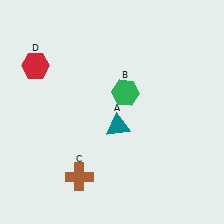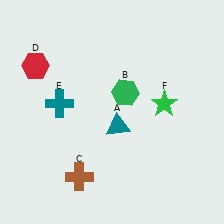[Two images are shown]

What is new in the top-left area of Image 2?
A teal cross (E) was added in the top-left area of Image 2.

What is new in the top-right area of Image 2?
A green star (F) was added in the top-right area of Image 2.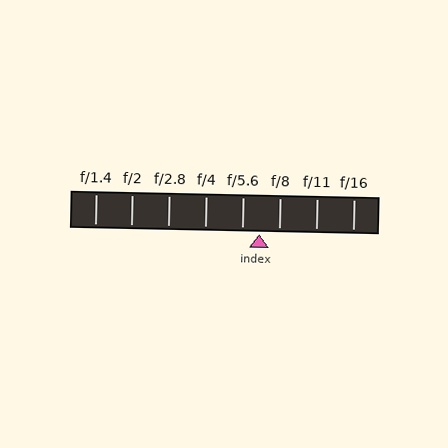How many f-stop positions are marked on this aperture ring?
There are 8 f-stop positions marked.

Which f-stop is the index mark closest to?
The index mark is closest to f/5.6.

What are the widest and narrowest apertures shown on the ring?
The widest aperture shown is f/1.4 and the narrowest is f/16.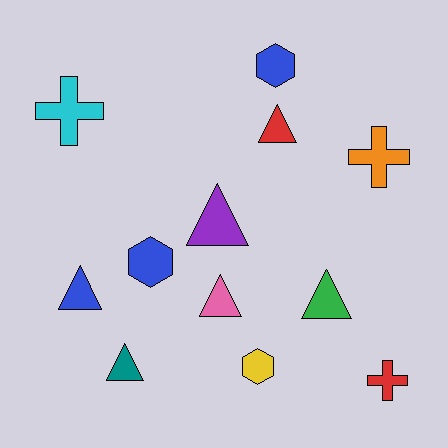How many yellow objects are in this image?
There is 1 yellow object.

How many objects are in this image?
There are 12 objects.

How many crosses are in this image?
There are 3 crosses.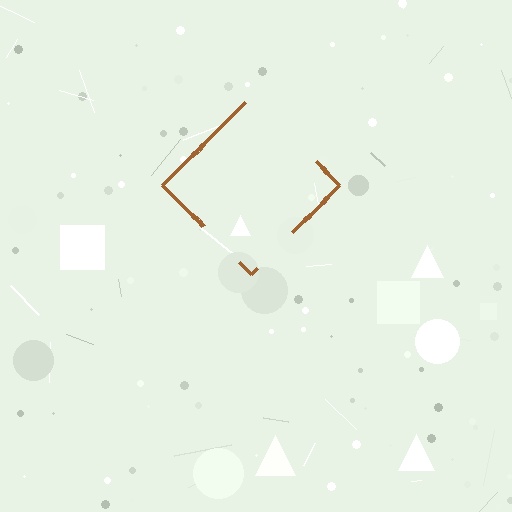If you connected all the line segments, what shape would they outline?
They would outline a diamond.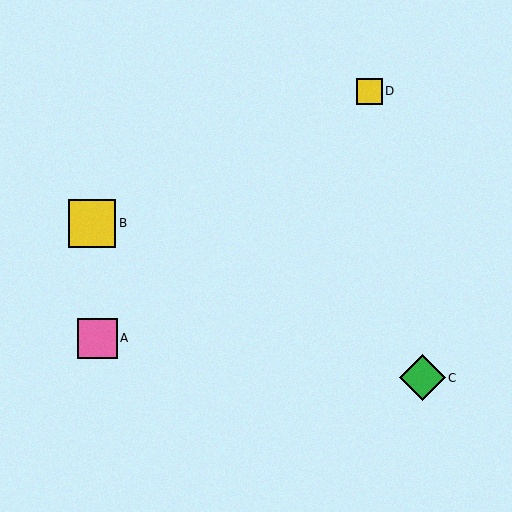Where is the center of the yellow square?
The center of the yellow square is at (369, 91).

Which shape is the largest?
The yellow square (labeled B) is the largest.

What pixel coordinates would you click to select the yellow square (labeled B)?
Click at (92, 223) to select the yellow square B.